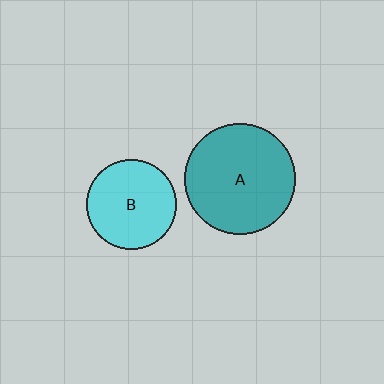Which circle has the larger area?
Circle A (teal).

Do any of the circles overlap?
No, none of the circles overlap.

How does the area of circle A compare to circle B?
Approximately 1.5 times.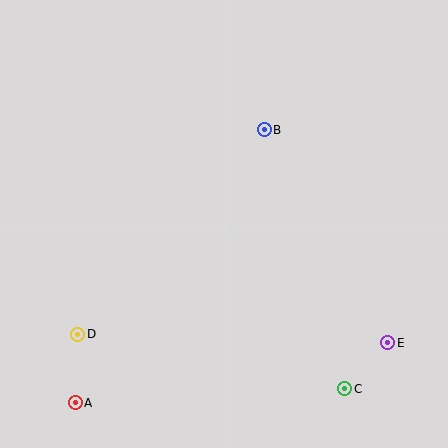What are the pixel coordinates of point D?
Point D is at (78, 334).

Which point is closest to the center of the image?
Point B at (264, 130) is closest to the center.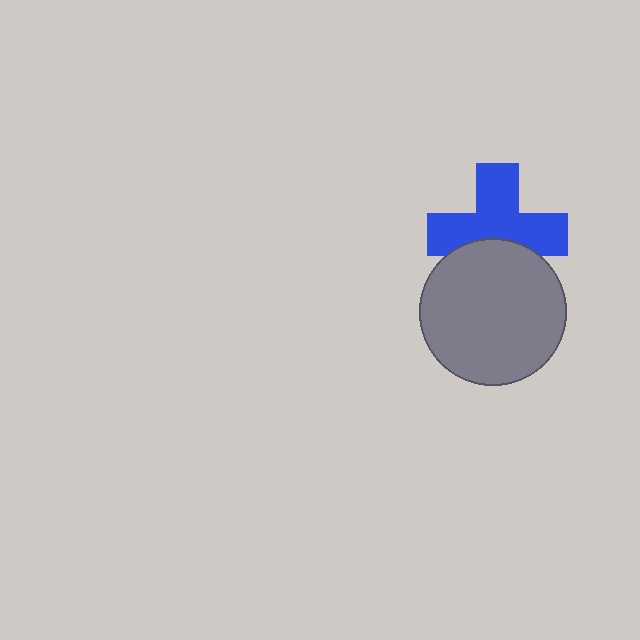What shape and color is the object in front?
The object in front is a gray circle.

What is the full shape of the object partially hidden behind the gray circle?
The partially hidden object is a blue cross.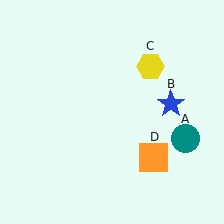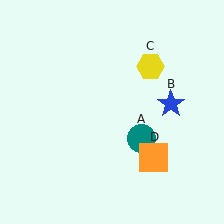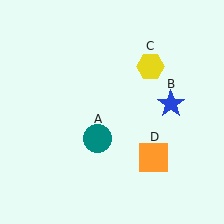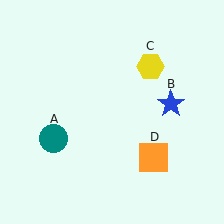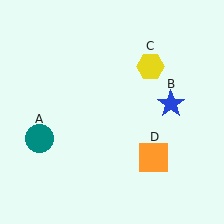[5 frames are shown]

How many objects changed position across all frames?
1 object changed position: teal circle (object A).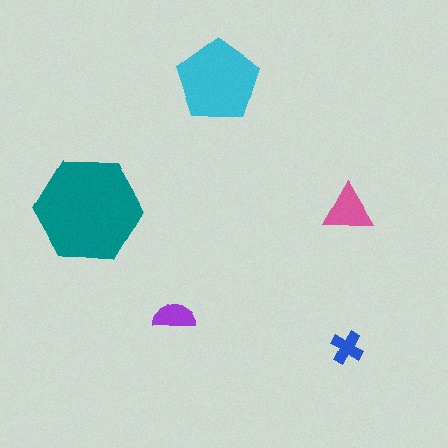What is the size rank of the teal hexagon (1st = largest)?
1st.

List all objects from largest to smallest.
The teal hexagon, the cyan pentagon, the pink triangle, the purple semicircle, the blue cross.